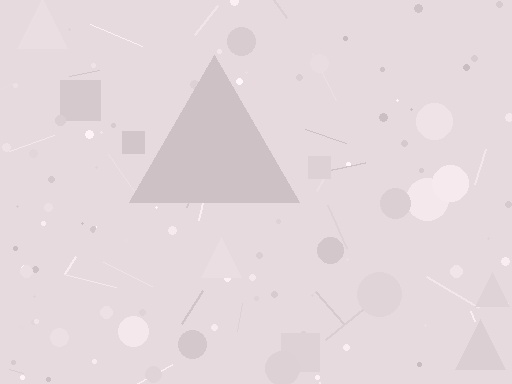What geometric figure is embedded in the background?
A triangle is embedded in the background.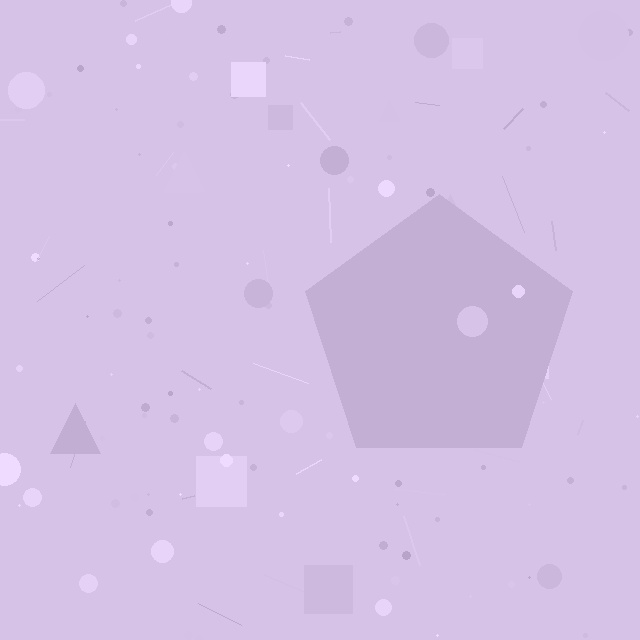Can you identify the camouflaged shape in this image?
The camouflaged shape is a pentagon.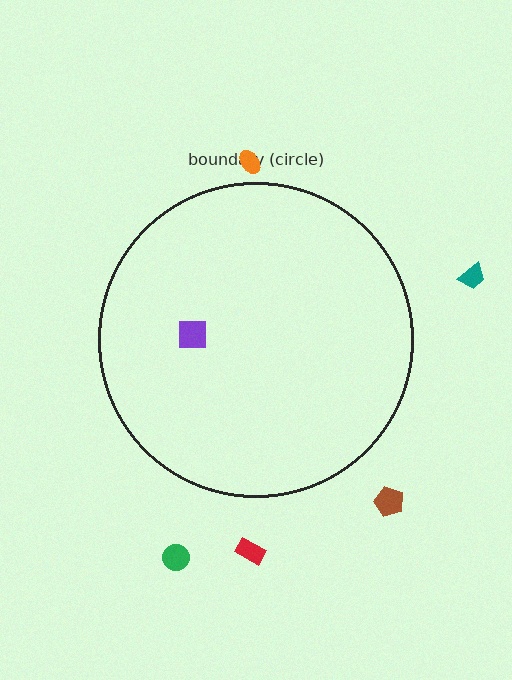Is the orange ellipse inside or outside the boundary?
Outside.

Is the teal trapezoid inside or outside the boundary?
Outside.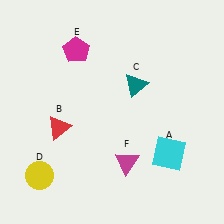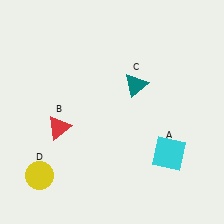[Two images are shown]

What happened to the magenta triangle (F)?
The magenta triangle (F) was removed in Image 2. It was in the bottom-right area of Image 1.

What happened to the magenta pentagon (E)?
The magenta pentagon (E) was removed in Image 2. It was in the top-left area of Image 1.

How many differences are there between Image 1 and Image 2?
There are 2 differences between the two images.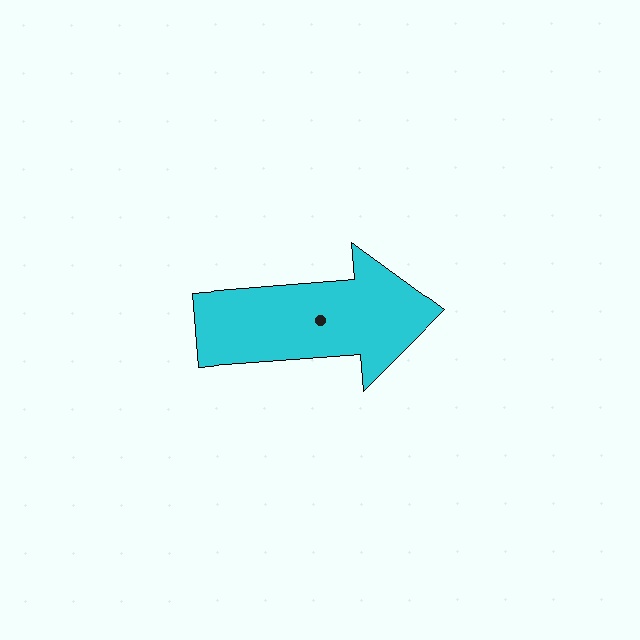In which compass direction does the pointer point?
East.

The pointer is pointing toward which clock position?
Roughly 3 o'clock.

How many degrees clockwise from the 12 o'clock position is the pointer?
Approximately 86 degrees.